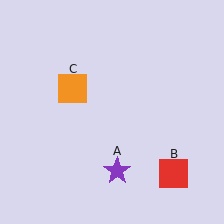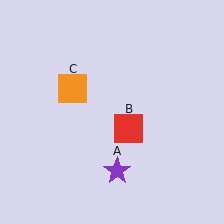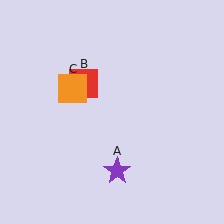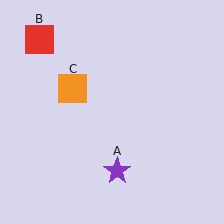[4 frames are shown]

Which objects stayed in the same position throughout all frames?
Purple star (object A) and orange square (object C) remained stationary.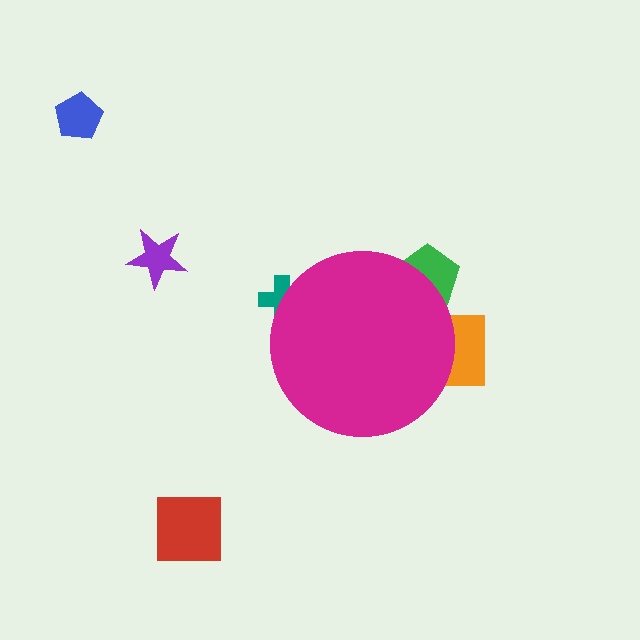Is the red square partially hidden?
No, the red square is fully visible.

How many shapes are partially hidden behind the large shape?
3 shapes are partially hidden.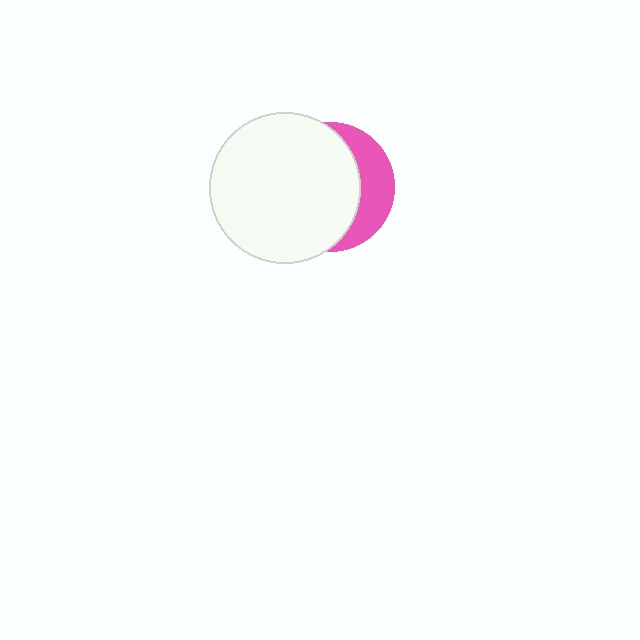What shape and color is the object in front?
The object in front is a white circle.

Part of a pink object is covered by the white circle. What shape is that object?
It is a circle.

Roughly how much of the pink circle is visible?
A small part of it is visible (roughly 30%).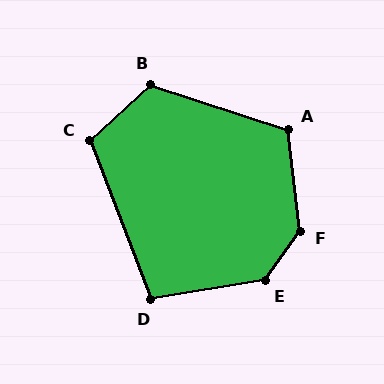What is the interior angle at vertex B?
Approximately 120 degrees (obtuse).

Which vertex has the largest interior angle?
F, at approximately 138 degrees.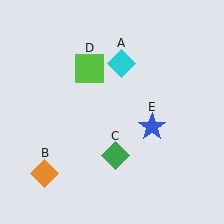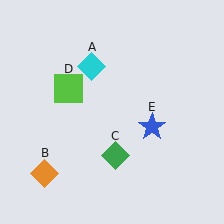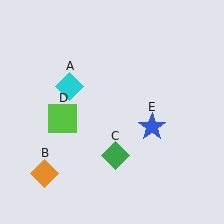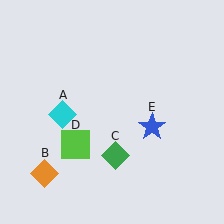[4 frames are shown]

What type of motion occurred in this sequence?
The cyan diamond (object A), lime square (object D) rotated counterclockwise around the center of the scene.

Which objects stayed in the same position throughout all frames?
Orange diamond (object B) and green diamond (object C) and blue star (object E) remained stationary.